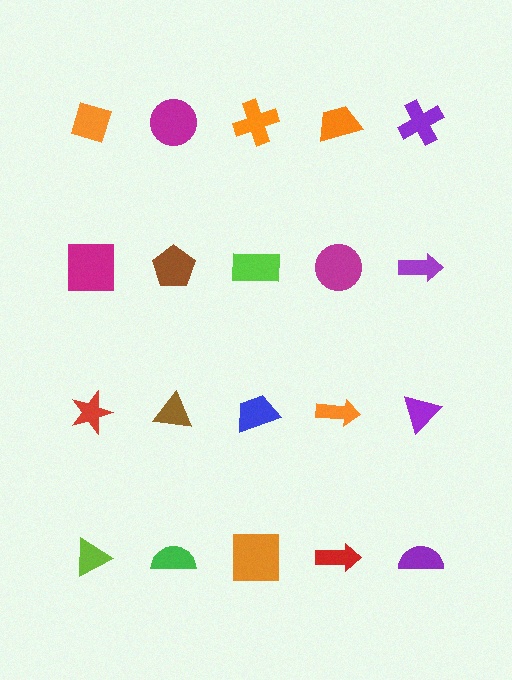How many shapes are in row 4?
5 shapes.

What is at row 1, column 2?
A magenta circle.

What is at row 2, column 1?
A magenta square.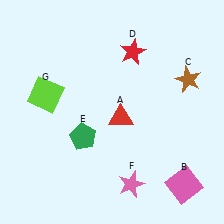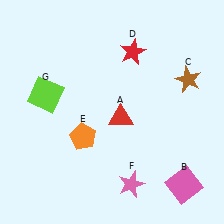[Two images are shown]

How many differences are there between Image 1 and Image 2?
There is 1 difference between the two images.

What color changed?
The pentagon (E) changed from green in Image 1 to orange in Image 2.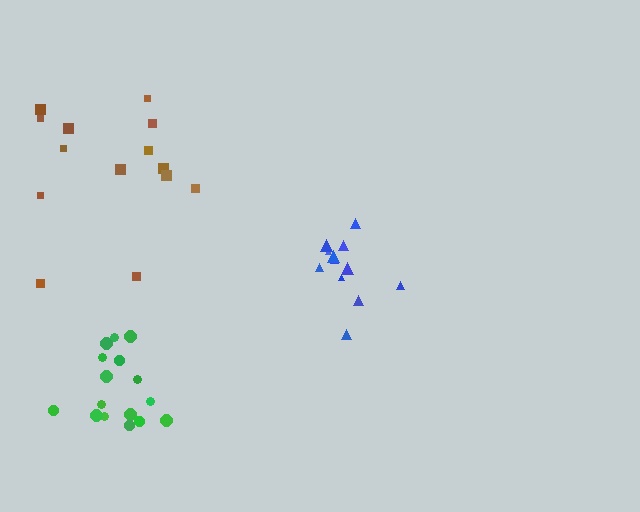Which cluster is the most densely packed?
Green.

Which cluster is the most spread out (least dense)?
Brown.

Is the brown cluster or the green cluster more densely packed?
Green.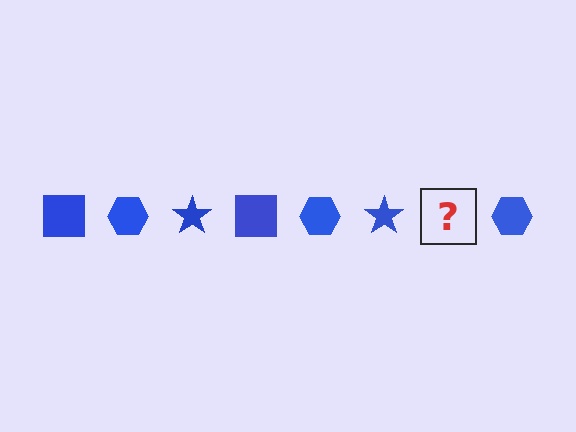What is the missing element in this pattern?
The missing element is a blue square.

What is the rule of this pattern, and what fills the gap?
The rule is that the pattern cycles through square, hexagon, star shapes in blue. The gap should be filled with a blue square.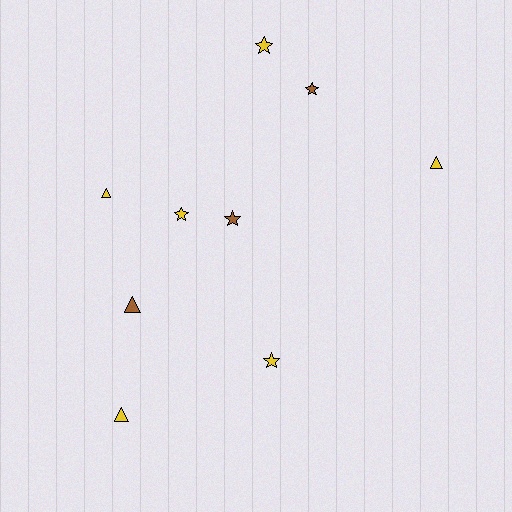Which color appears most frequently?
Yellow, with 6 objects.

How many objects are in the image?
There are 9 objects.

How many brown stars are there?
There are 2 brown stars.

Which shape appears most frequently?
Star, with 5 objects.